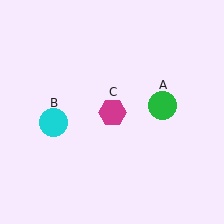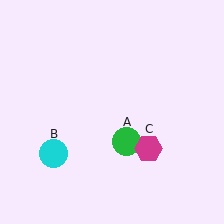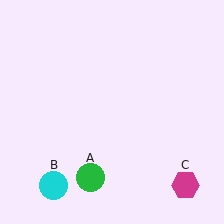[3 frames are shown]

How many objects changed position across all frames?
3 objects changed position: green circle (object A), cyan circle (object B), magenta hexagon (object C).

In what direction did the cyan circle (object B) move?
The cyan circle (object B) moved down.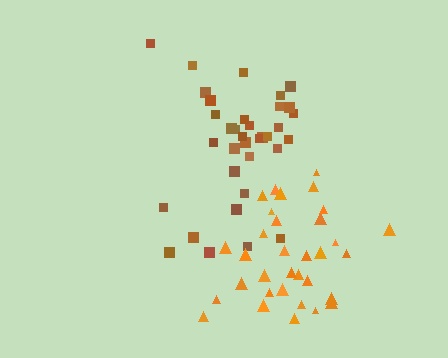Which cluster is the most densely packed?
Orange.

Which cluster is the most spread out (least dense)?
Brown.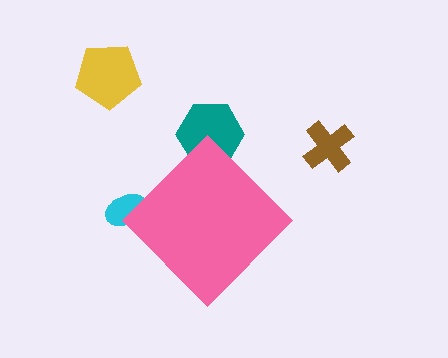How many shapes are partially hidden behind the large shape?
2 shapes are partially hidden.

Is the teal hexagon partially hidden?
Yes, the teal hexagon is partially hidden behind the pink diamond.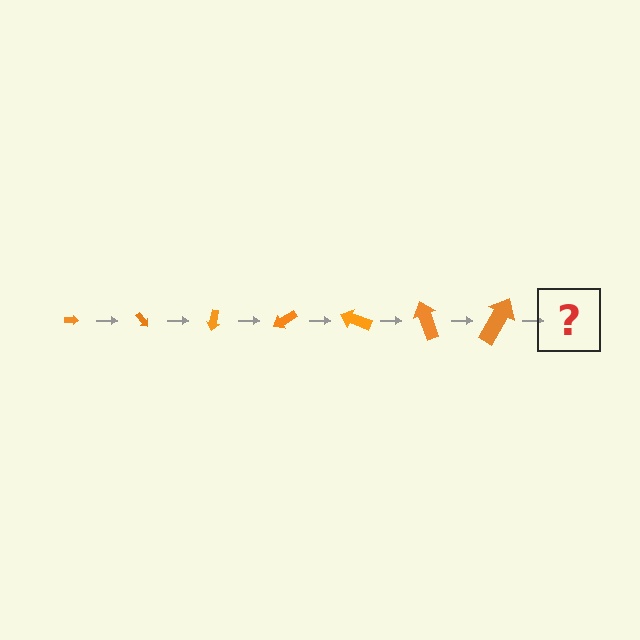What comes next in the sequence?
The next element should be an arrow, larger than the previous one and rotated 350 degrees from the start.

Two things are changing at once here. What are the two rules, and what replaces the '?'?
The two rules are that the arrow grows larger each step and it rotates 50 degrees each step. The '?' should be an arrow, larger than the previous one and rotated 350 degrees from the start.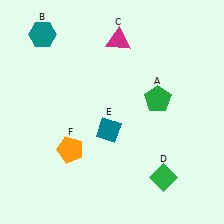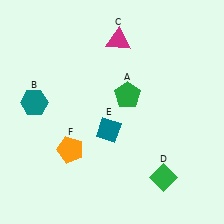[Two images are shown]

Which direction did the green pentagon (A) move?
The green pentagon (A) moved left.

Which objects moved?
The objects that moved are: the green pentagon (A), the teal hexagon (B).